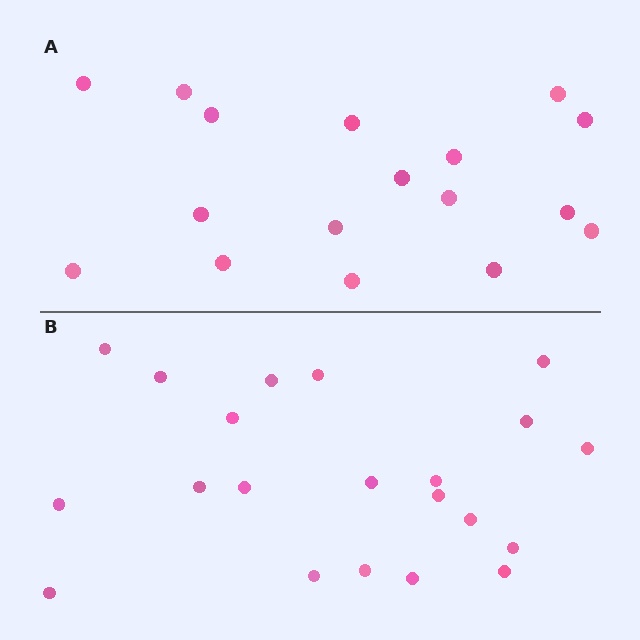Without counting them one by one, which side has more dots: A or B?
Region B (the bottom region) has more dots.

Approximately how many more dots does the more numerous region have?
Region B has about 4 more dots than region A.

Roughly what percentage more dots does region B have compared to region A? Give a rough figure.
About 25% more.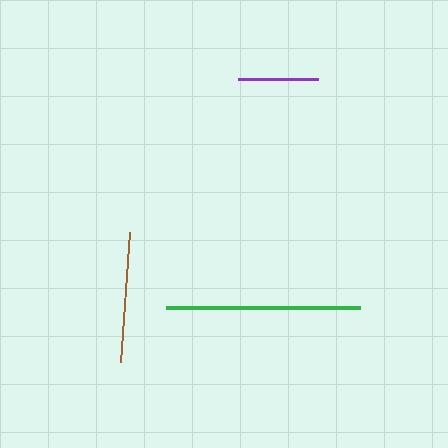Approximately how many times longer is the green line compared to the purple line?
The green line is approximately 2.4 times the length of the purple line.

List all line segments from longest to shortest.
From longest to shortest: green, brown, purple.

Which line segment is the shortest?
The purple line is the shortest at approximately 81 pixels.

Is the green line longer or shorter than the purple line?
The green line is longer than the purple line.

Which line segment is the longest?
The green line is the longest at approximately 194 pixels.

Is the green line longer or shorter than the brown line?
The green line is longer than the brown line.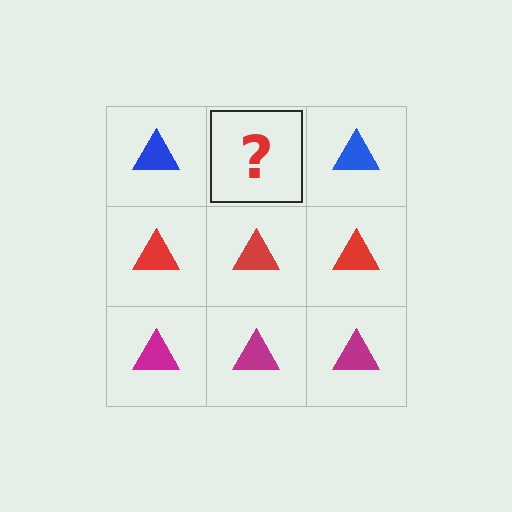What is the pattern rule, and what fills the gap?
The rule is that each row has a consistent color. The gap should be filled with a blue triangle.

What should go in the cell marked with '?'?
The missing cell should contain a blue triangle.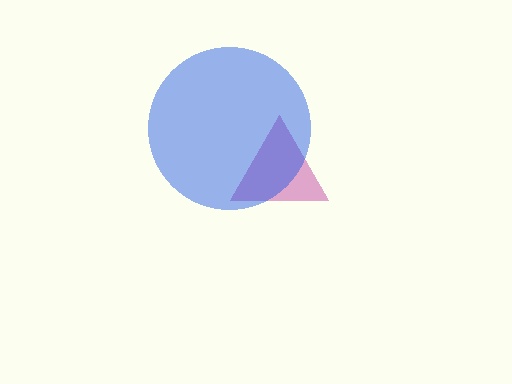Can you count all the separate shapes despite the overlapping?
Yes, there are 2 separate shapes.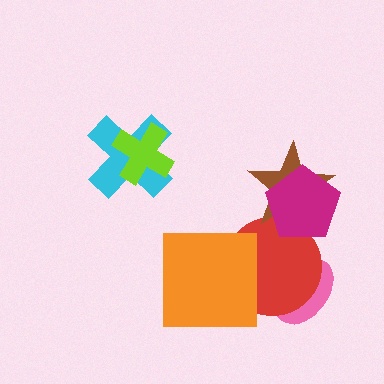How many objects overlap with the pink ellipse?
1 object overlaps with the pink ellipse.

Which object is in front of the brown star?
The magenta pentagon is in front of the brown star.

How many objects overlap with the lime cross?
1 object overlaps with the lime cross.